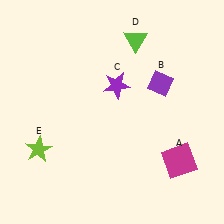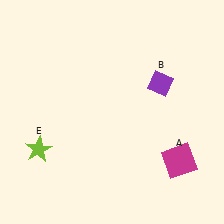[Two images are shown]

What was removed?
The lime triangle (D), the purple star (C) were removed in Image 2.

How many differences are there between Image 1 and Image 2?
There are 2 differences between the two images.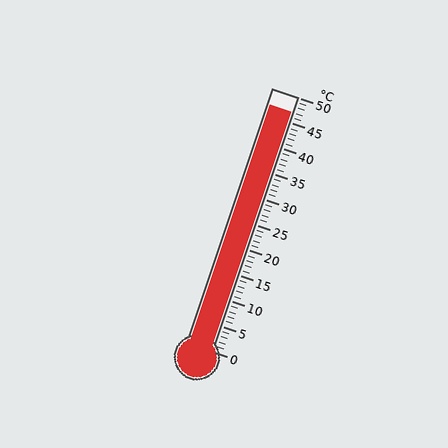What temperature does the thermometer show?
The thermometer shows approximately 47°C.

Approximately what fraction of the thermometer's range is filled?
The thermometer is filled to approximately 95% of its range.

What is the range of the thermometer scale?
The thermometer scale ranges from 0°C to 50°C.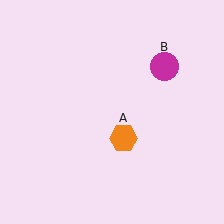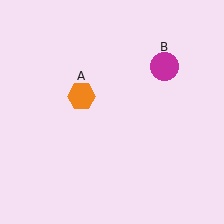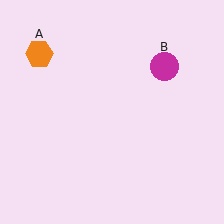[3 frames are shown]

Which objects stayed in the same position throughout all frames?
Magenta circle (object B) remained stationary.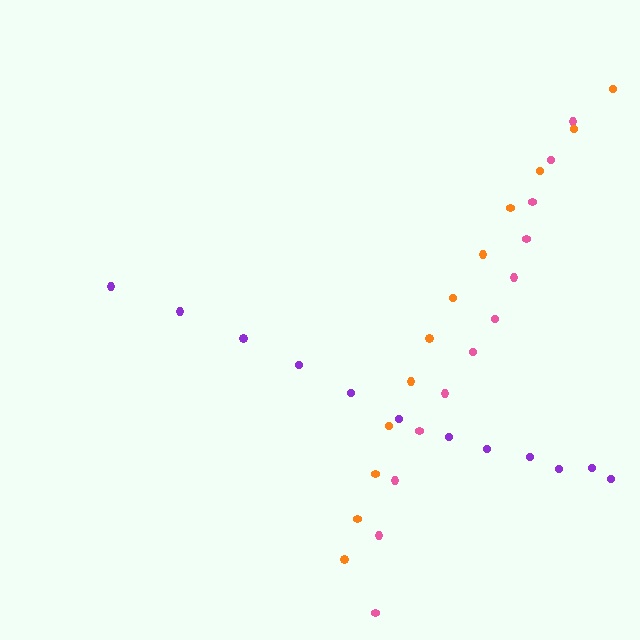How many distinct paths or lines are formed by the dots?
There are 3 distinct paths.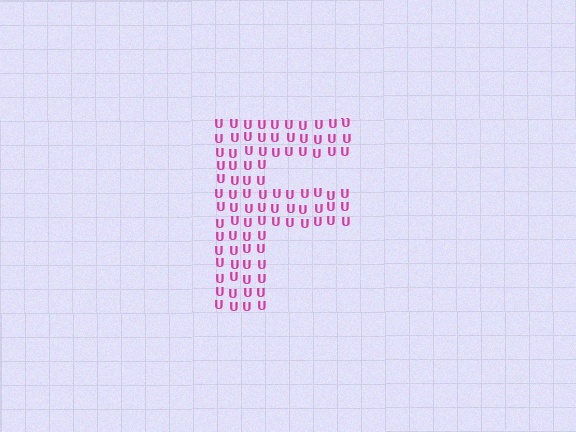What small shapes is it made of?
It is made of small letter U's.